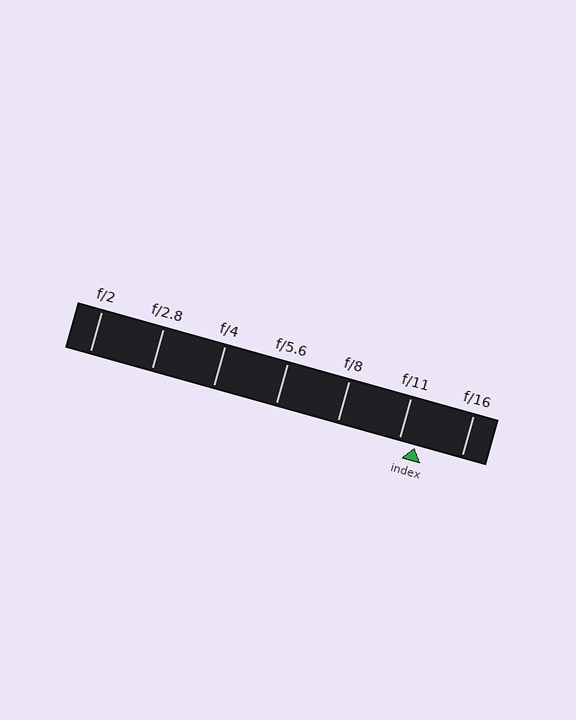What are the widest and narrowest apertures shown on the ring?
The widest aperture shown is f/2 and the narrowest is f/16.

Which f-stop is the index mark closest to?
The index mark is closest to f/11.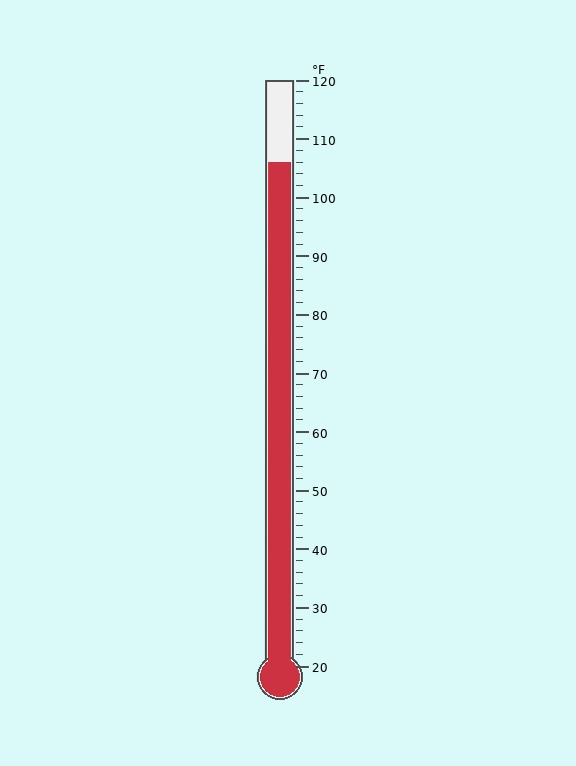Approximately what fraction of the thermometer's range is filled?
The thermometer is filled to approximately 85% of its range.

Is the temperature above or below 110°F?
The temperature is below 110°F.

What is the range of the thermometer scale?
The thermometer scale ranges from 20°F to 120°F.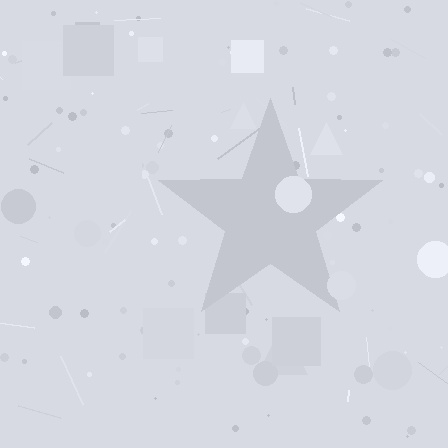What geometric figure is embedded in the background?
A star is embedded in the background.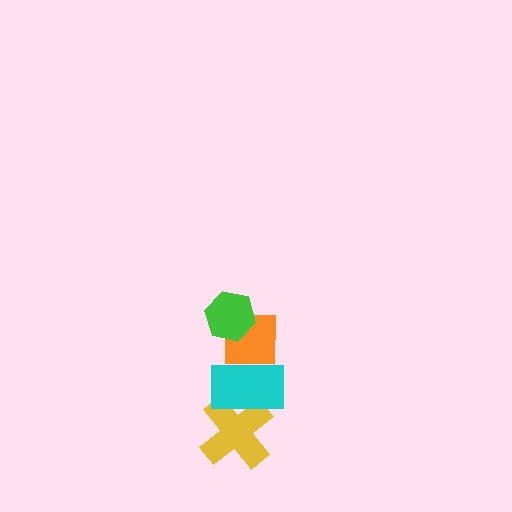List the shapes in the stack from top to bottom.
From top to bottom: the green hexagon, the orange square, the cyan rectangle, the yellow cross.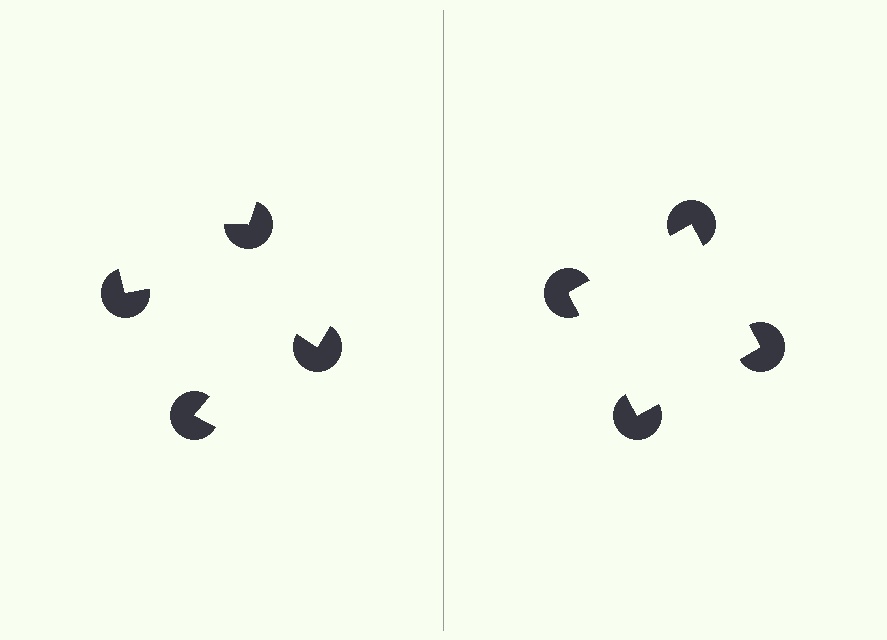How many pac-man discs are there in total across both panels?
8 — 4 on each side.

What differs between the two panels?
The pac-man discs are positioned identically on both sides; only the wedge orientations differ. On the right they align to a square; on the left they are misaligned.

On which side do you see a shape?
An illusory square appears on the right side. On the left side the wedge cuts are rotated, so no coherent shape forms.